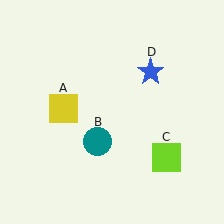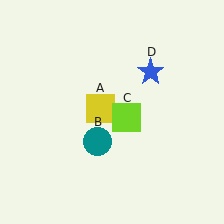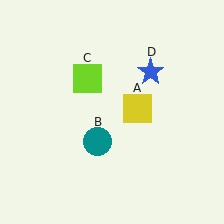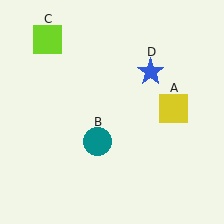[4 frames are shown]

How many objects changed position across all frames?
2 objects changed position: yellow square (object A), lime square (object C).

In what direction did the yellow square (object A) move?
The yellow square (object A) moved right.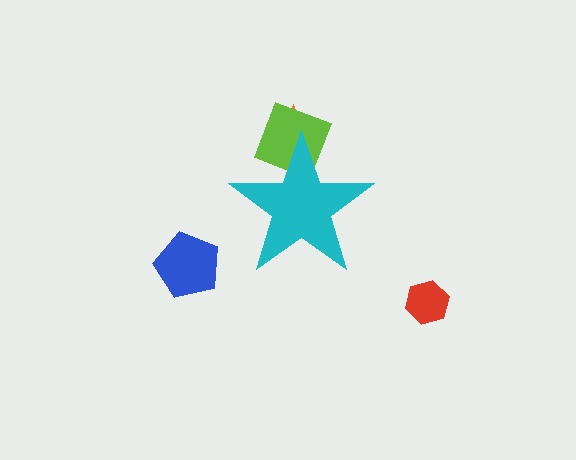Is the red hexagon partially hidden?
No, the red hexagon is fully visible.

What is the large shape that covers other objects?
A cyan star.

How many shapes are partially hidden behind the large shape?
2 shapes are partially hidden.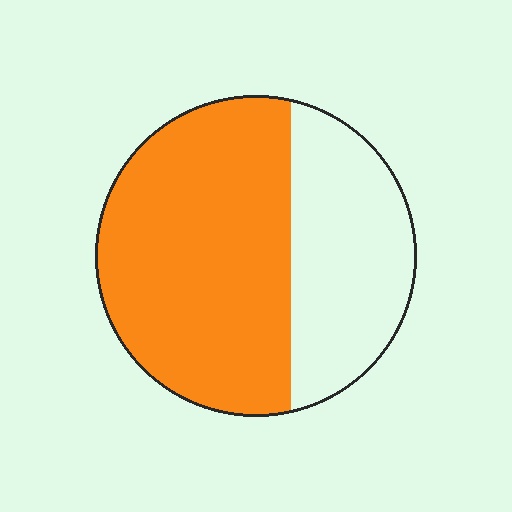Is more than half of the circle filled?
Yes.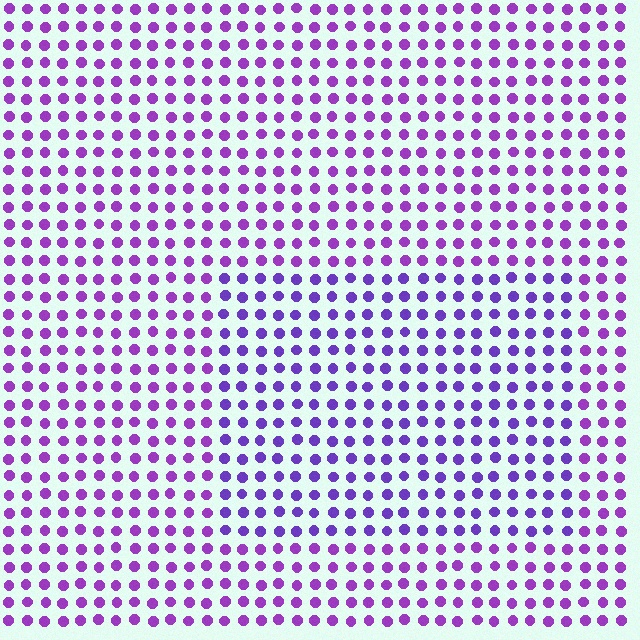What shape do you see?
I see a rectangle.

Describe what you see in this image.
The image is filled with small purple elements in a uniform arrangement. A rectangle-shaped region is visible where the elements are tinted to a slightly different hue, forming a subtle color boundary.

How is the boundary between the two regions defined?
The boundary is defined purely by a slight shift in hue (about 22 degrees). Spacing, size, and orientation are identical on both sides.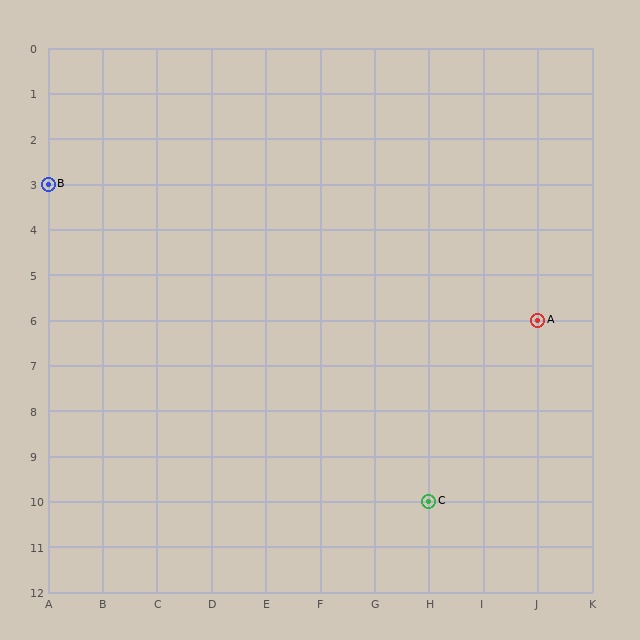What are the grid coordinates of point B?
Point B is at grid coordinates (A, 3).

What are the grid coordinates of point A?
Point A is at grid coordinates (J, 6).